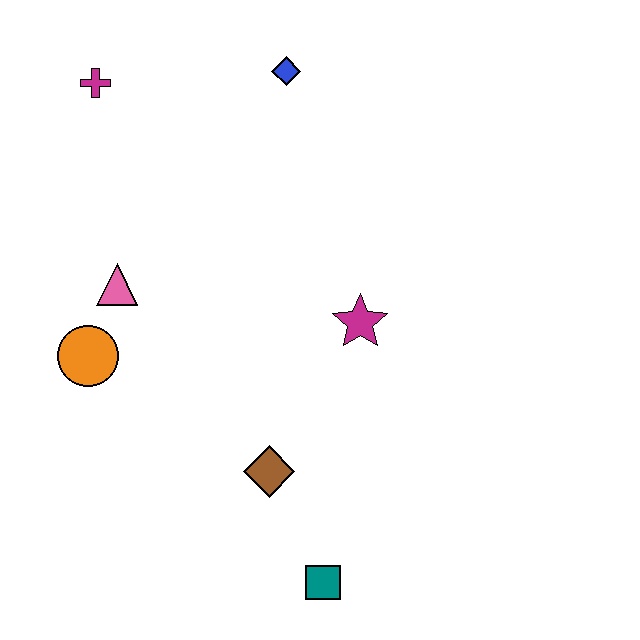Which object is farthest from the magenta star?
The magenta cross is farthest from the magenta star.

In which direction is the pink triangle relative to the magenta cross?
The pink triangle is below the magenta cross.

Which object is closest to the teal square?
The brown diamond is closest to the teal square.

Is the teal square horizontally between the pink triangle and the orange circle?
No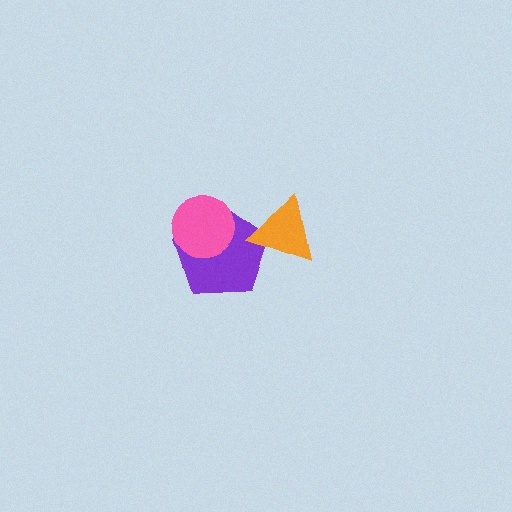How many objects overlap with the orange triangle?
1 object overlaps with the orange triangle.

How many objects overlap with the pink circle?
1 object overlaps with the pink circle.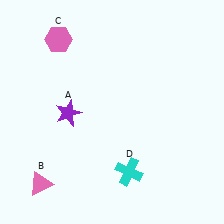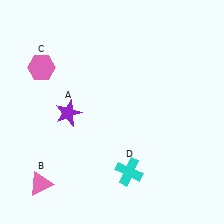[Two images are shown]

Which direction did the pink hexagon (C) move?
The pink hexagon (C) moved down.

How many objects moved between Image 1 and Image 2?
1 object moved between the two images.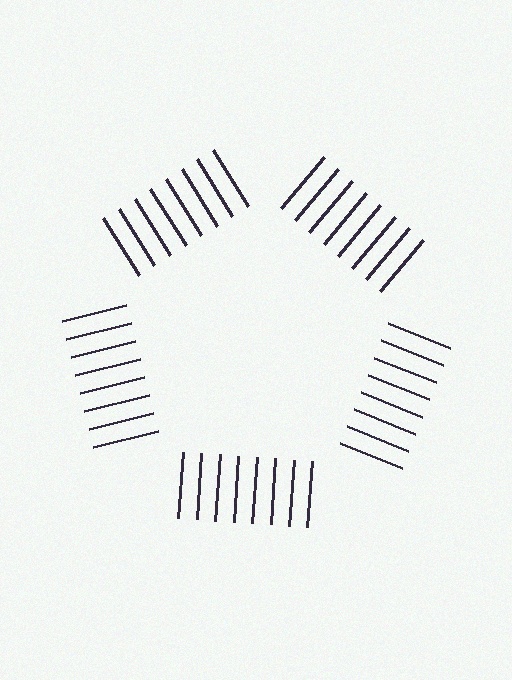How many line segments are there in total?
40 — 8 along each of the 5 edges.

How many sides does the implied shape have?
5 sides — the line-ends trace a pentagon.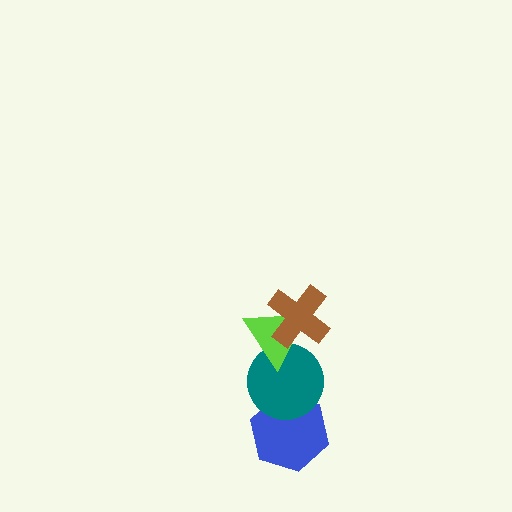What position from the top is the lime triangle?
The lime triangle is 2nd from the top.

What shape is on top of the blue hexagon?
The teal circle is on top of the blue hexagon.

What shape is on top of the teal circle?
The lime triangle is on top of the teal circle.